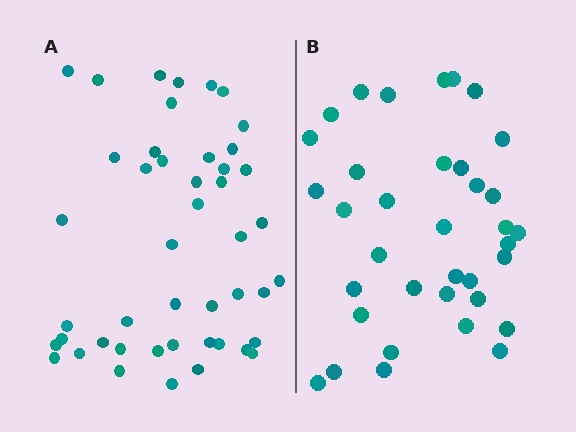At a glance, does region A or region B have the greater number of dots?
Region A (the left region) has more dots.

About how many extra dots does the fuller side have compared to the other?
Region A has roughly 10 or so more dots than region B.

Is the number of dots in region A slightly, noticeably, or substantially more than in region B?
Region A has noticeably more, but not dramatically so. The ratio is roughly 1.3 to 1.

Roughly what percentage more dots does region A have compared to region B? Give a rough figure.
About 30% more.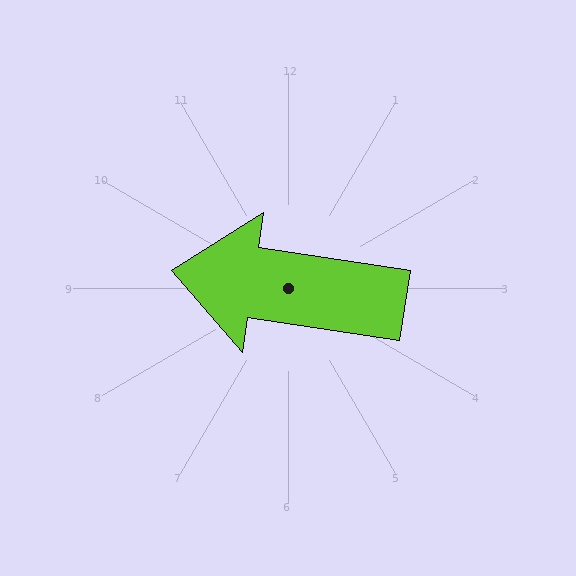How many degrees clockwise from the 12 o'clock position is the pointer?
Approximately 278 degrees.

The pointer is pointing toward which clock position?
Roughly 9 o'clock.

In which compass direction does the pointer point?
West.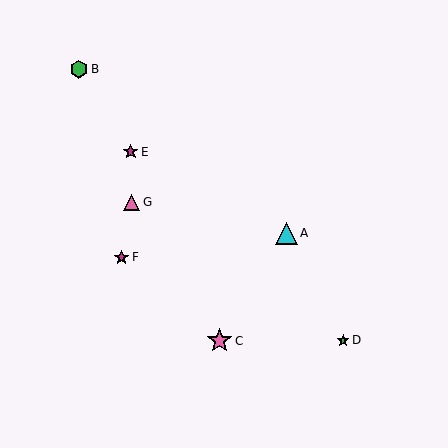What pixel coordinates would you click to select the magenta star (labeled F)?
Click at (122, 257) to select the magenta star F.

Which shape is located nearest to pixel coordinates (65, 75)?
The green hexagon (labeled B) at (79, 69) is nearest to that location.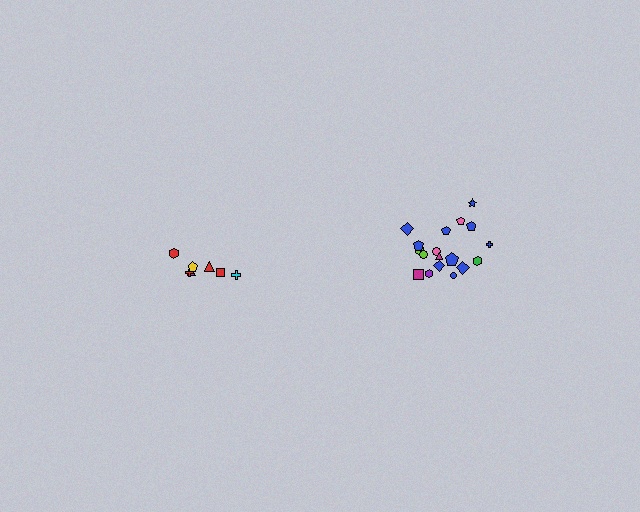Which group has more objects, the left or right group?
The right group.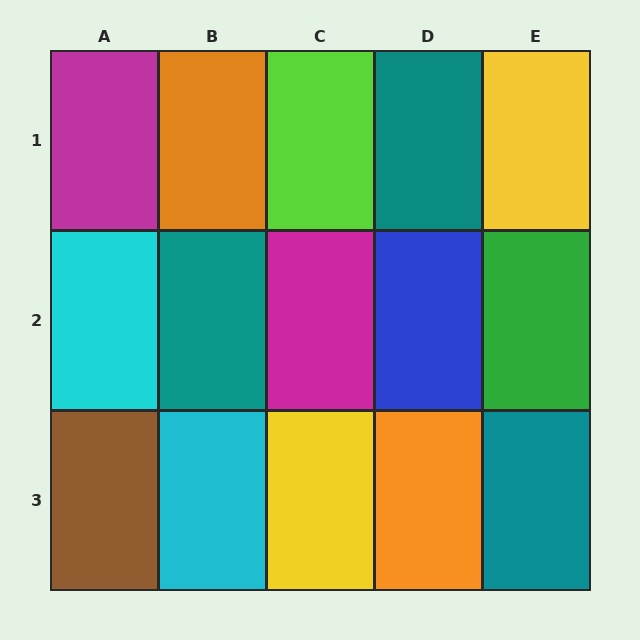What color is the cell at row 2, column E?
Green.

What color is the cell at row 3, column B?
Cyan.